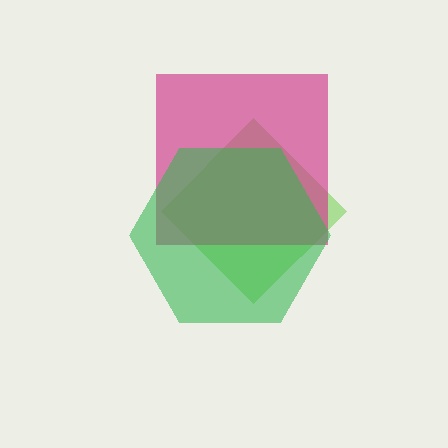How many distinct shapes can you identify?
There are 3 distinct shapes: a lime diamond, a magenta square, a green hexagon.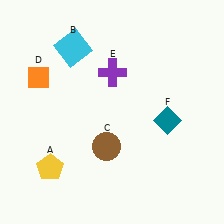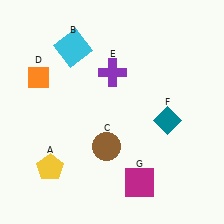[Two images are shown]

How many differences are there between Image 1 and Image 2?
There is 1 difference between the two images.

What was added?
A magenta square (G) was added in Image 2.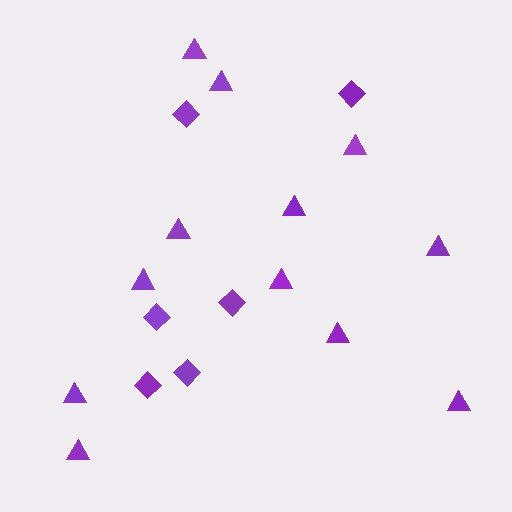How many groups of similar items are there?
There are 2 groups: one group of triangles (12) and one group of diamonds (6).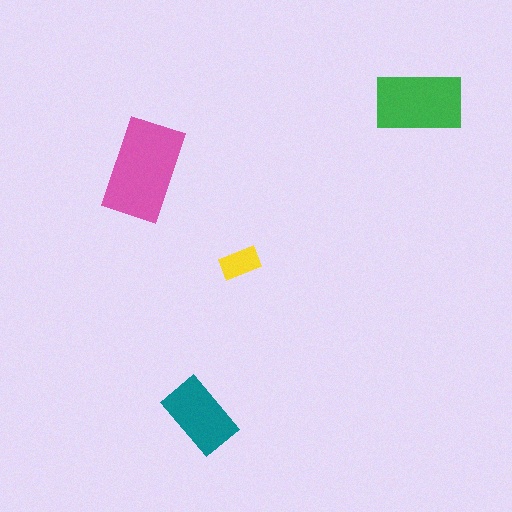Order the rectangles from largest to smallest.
the pink one, the green one, the teal one, the yellow one.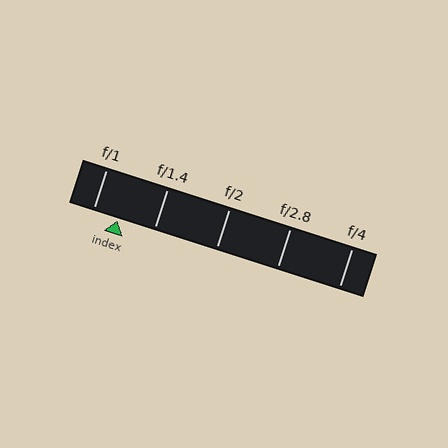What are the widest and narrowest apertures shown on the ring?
The widest aperture shown is f/1 and the narrowest is f/4.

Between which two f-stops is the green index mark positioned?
The index mark is between f/1 and f/1.4.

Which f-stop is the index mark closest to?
The index mark is closest to f/1.